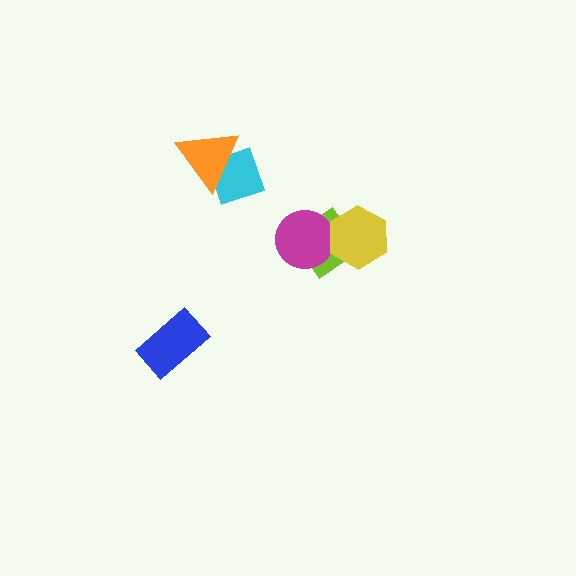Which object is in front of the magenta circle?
The yellow hexagon is in front of the magenta circle.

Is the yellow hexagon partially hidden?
No, no other shape covers it.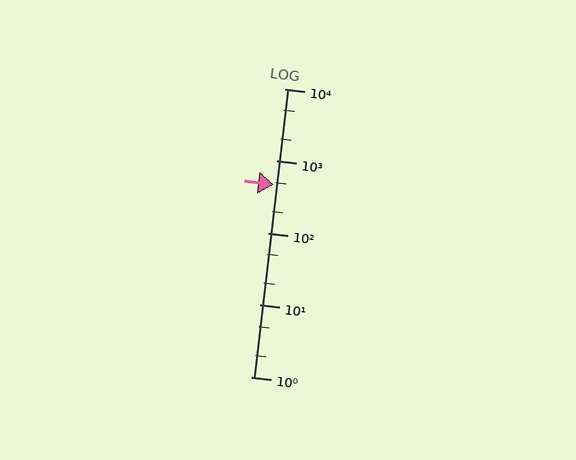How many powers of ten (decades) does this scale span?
The scale spans 4 decades, from 1 to 10000.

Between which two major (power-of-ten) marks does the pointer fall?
The pointer is between 100 and 1000.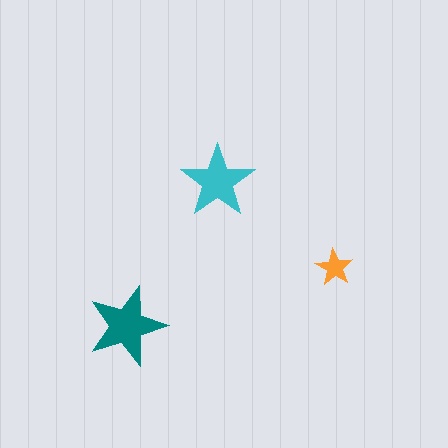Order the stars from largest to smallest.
the teal one, the cyan one, the orange one.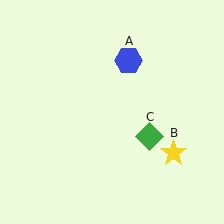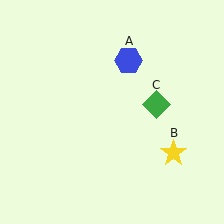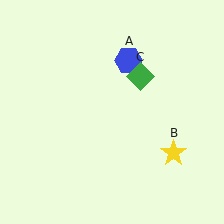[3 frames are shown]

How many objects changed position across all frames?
1 object changed position: green diamond (object C).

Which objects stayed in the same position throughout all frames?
Blue hexagon (object A) and yellow star (object B) remained stationary.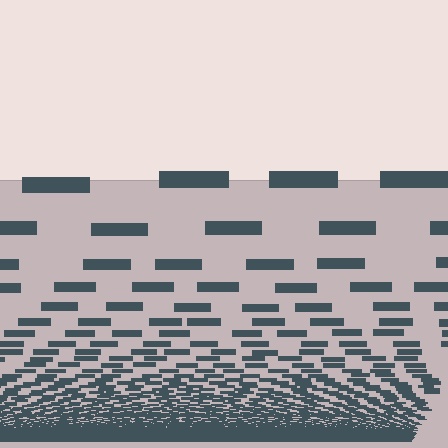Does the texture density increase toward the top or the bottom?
Density increases toward the bottom.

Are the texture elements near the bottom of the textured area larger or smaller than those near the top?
Smaller. The gradient is inverted — elements near the bottom are smaller and denser.